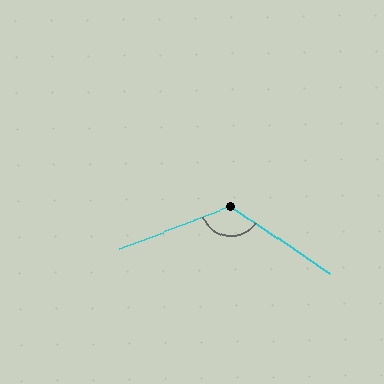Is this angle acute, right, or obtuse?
It is obtuse.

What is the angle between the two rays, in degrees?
Approximately 125 degrees.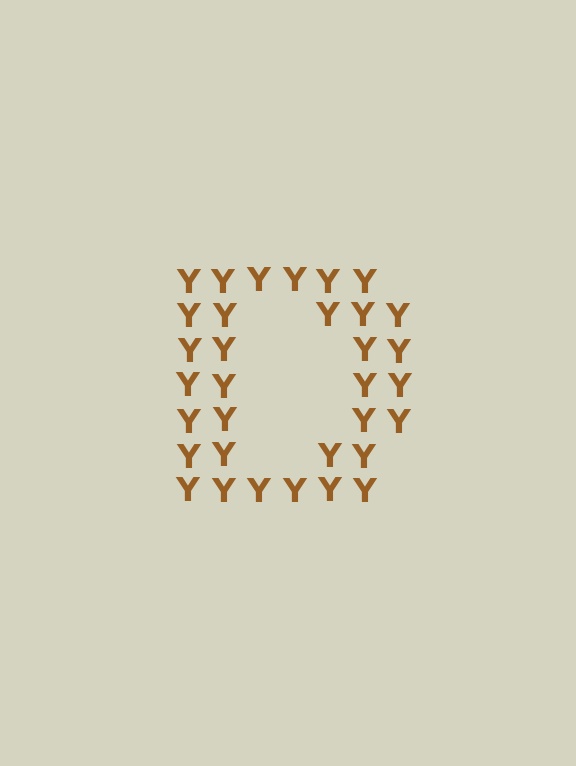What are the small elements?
The small elements are letter Y's.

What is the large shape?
The large shape is the letter D.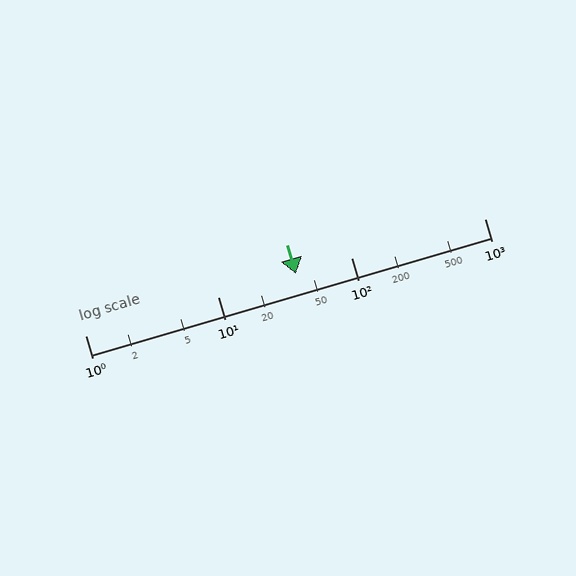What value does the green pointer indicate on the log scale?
The pointer indicates approximately 38.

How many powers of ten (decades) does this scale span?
The scale spans 3 decades, from 1 to 1000.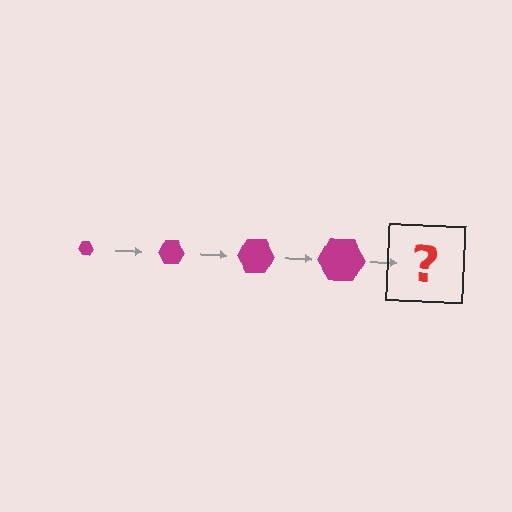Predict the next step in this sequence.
The next step is a magenta hexagon, larger than the previous one.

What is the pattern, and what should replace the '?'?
The pattern is that the hexagon gets progressively larger each step. The '?' should be a magenta hexagon, larger than the previous one.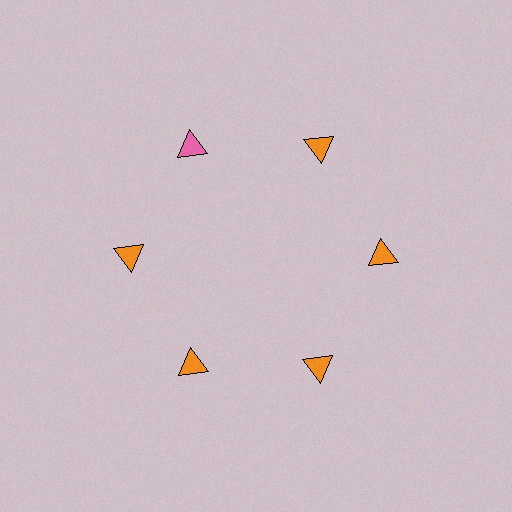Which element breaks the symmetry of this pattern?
The pink triangle at roughly the 11 o'clock position breaks the symmetry. All other shapes are orange triangles.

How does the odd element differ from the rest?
It has a different color: pink instead of orange.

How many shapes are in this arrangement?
There are 6 shapes arranged in a ring pattern.